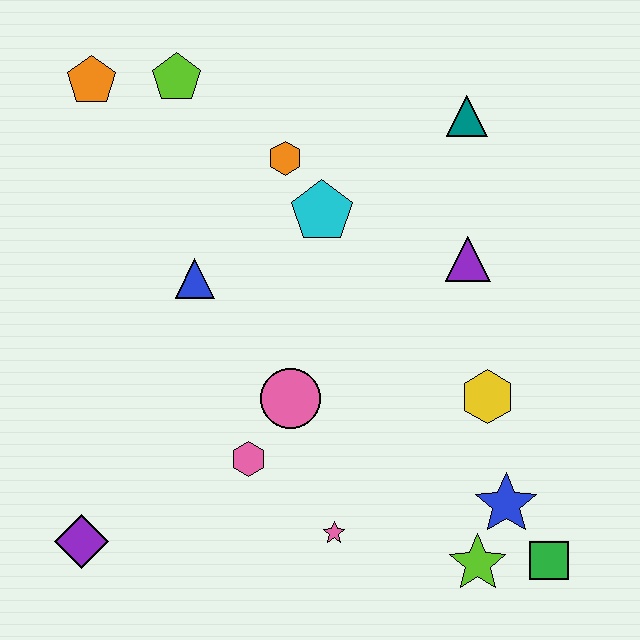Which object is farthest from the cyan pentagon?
The green square is farthest from the cyan pentagon.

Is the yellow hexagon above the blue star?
Yes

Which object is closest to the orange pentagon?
The lime pentagon is closest to the orange pentagon.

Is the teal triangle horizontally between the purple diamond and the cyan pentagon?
No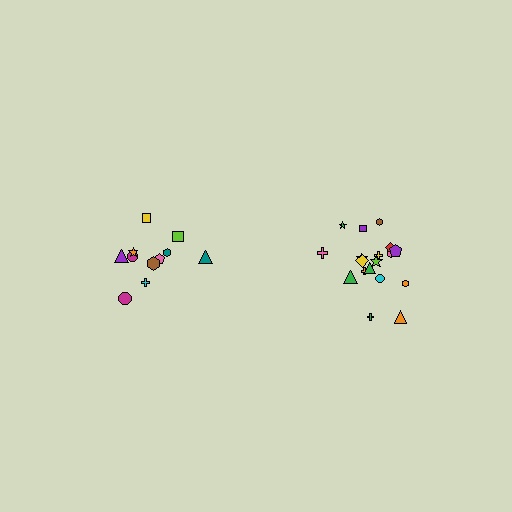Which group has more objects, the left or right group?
The right group.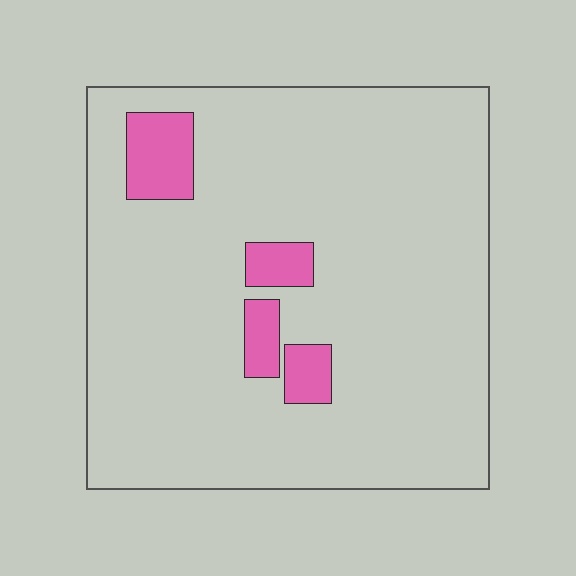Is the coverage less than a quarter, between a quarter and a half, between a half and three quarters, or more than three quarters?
Less than a quarter.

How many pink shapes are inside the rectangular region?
4.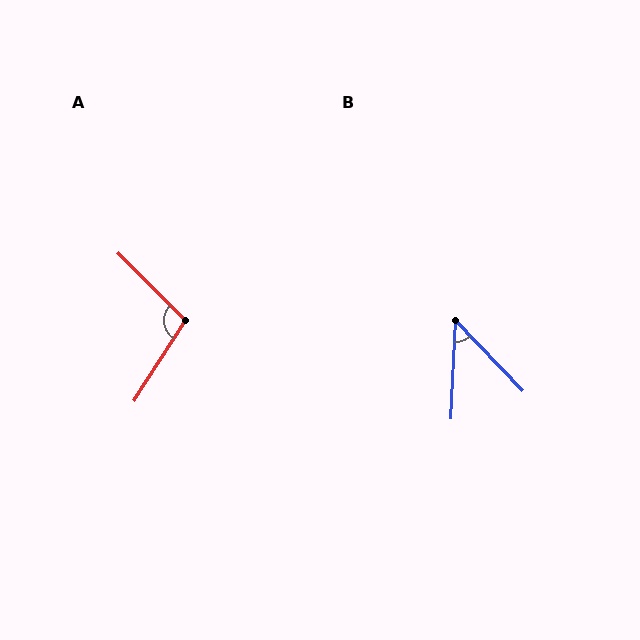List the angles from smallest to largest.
B (46°), A (102°).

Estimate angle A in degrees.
Approximately 102 degrees.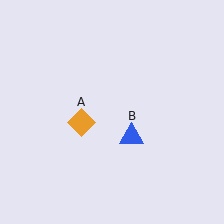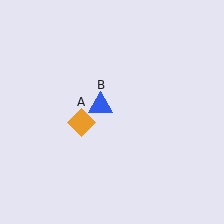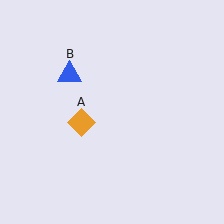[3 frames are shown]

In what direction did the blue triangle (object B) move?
The blue triangle (object B) moved up and to the left.